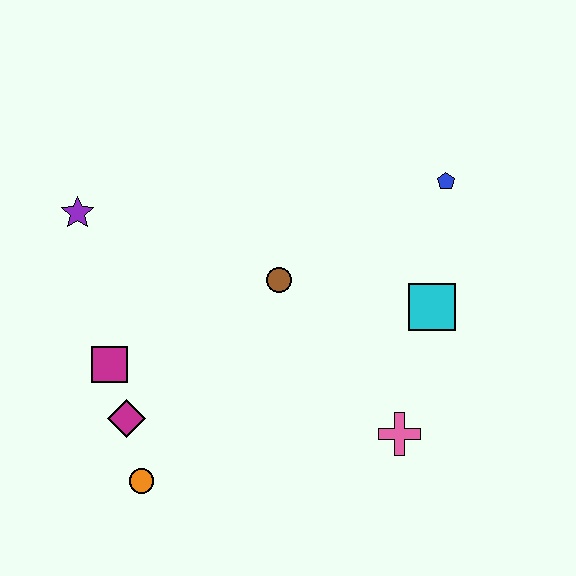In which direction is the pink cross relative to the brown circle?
The pink cross is below the brown circle.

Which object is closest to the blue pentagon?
The cyan square is closest to the blue pentagon.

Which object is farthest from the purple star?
The pink cross is farthest from the purple star.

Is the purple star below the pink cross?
No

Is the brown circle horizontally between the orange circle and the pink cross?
Yes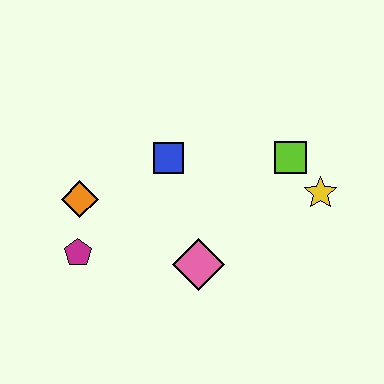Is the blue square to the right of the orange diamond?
Yes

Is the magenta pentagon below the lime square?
Yes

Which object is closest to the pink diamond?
The blue square is closest to the pink diamond.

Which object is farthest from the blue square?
The yellow star is farthest from the blue square.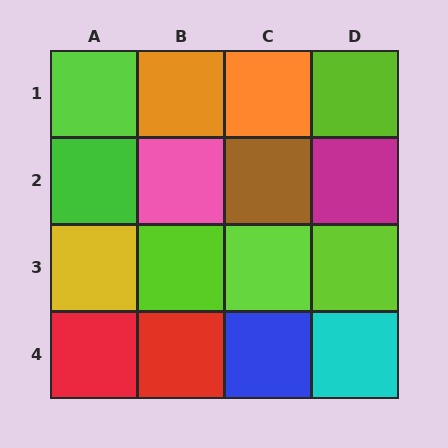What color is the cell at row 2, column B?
Pink.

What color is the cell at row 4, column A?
Red.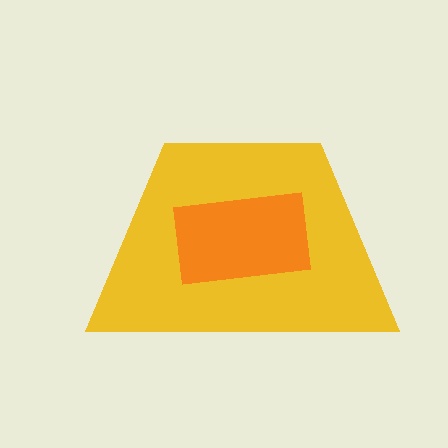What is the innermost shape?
The orange rectangle.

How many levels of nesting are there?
2.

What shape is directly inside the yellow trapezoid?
The orange rectangle.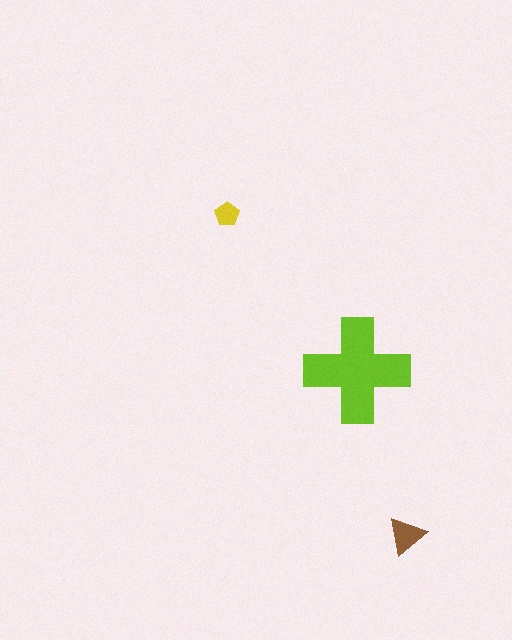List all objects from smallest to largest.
The yellow pentagon, the brown triangle, the lime cross.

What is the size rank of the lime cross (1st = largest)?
1st.